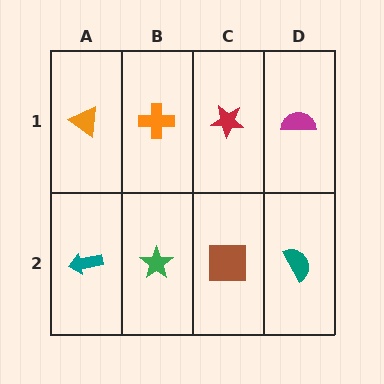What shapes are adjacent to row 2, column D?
A magenta semicircle (row 1, column D), a brown square (row 2, column C).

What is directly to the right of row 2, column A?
A green star.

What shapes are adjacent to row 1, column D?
A teal semicircle (row 2, column D), a red star (row 1, column C).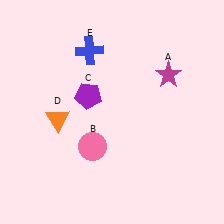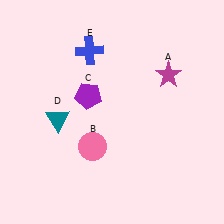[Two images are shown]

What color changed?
The triangle (D) changed from orange in Image 1 to teal in Image 2.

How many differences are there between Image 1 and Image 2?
There is 1 difference between the two images.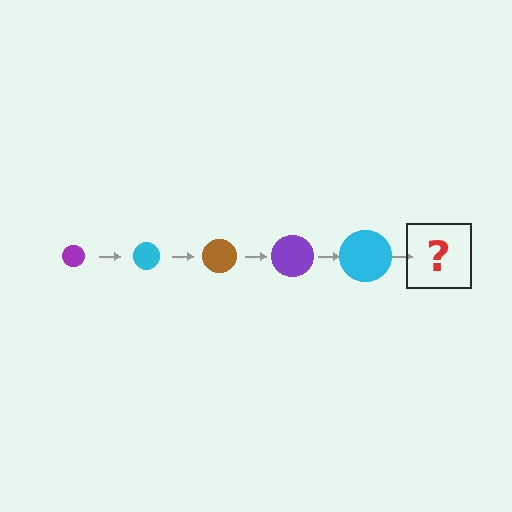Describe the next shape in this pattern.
It should be a brown circle, larger than the previous one.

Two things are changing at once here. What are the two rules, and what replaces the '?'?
The two rules are that the circle grows larger each step and the color cycles through purple, cyan, and brown. The '?' should be a brown circle, larger than the previous one.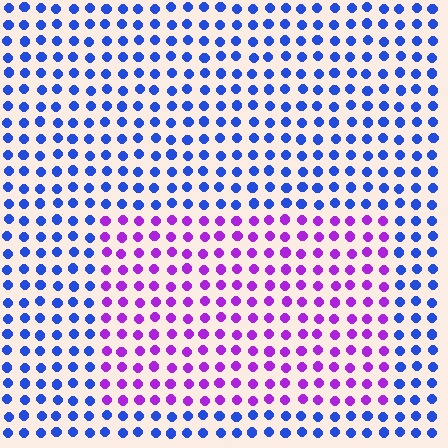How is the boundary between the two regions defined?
The boundary is defined purely by a slight shift in hue (about 58 degrees). Spacing, size, and orientation are identical on both sides.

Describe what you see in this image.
The image is filled with small blue elements in a uniform arrangement. A rectangle-shaped region is visible where the elements are tinted to a slightly different hue, forming a subtle color boundary.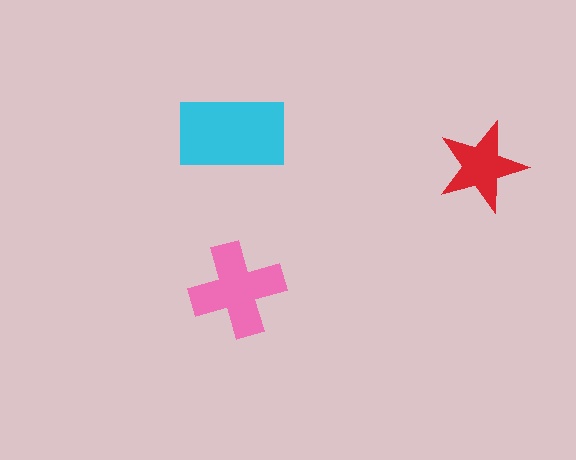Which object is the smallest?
The red star.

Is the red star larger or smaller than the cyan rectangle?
Smaller.